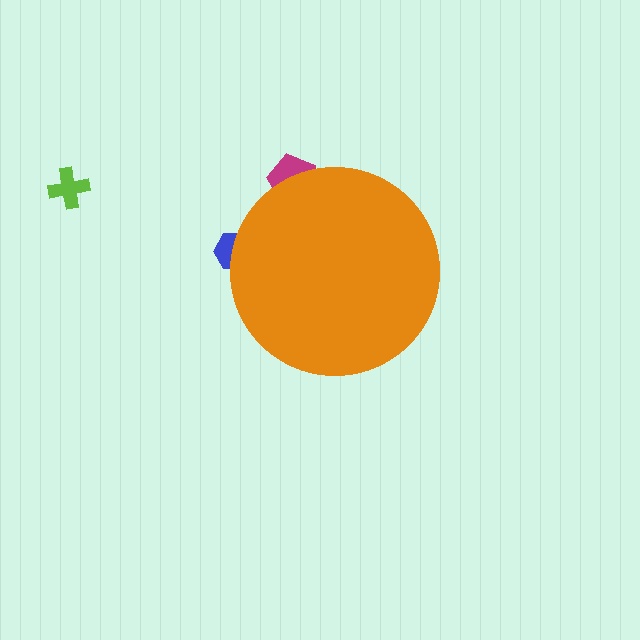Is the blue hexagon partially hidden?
Yes, the blue hexagon is partially hidden behind the orange circle.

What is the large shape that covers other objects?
An orange circle.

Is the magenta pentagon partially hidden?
Yes, the magenta pentagon is partially hidden behind the orange circle.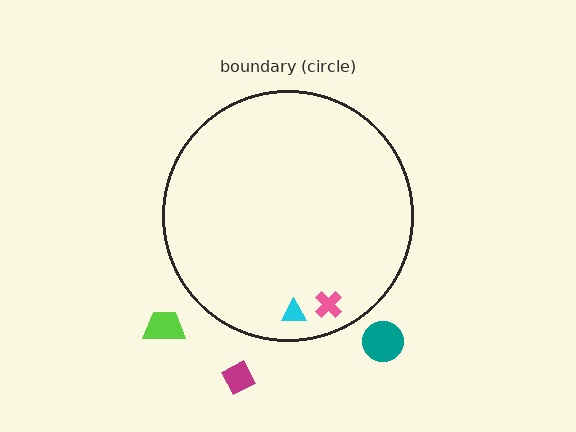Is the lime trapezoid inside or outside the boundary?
Outside.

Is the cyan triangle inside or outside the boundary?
Inside.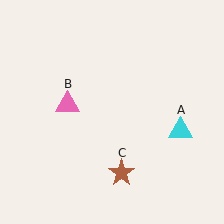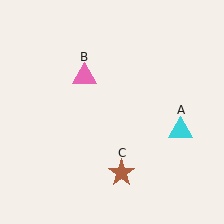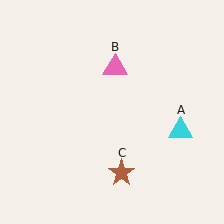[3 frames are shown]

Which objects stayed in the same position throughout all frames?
Cyan triangle (object A) and brown star (object C) remained stationary.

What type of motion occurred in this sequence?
The pink triangle (object B) rotated clockwise around the center of the scene.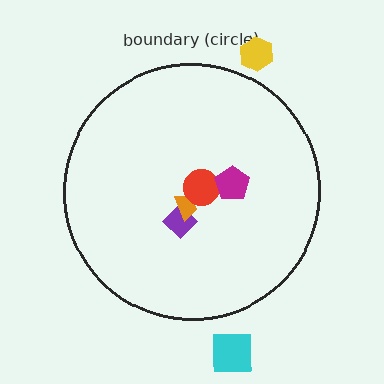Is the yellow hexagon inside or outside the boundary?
Outside.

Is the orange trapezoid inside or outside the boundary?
Inside.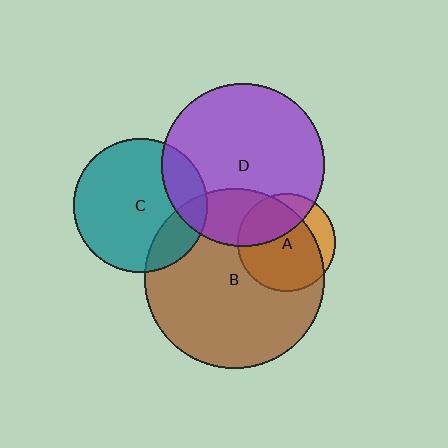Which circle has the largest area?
Circle B (brown).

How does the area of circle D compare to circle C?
Approximately 1.5 times.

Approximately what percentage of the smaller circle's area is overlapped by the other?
Approximately 20%.